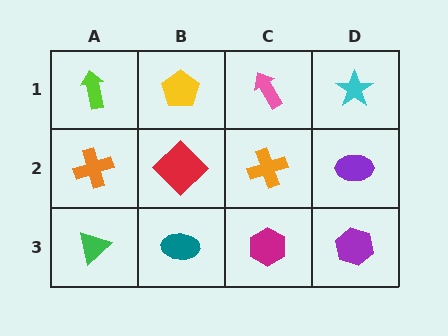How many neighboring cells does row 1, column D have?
2.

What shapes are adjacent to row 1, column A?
An orange cross (row 2, column A), a yellow pentagon (row 1, column B).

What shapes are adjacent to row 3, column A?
An orange cross (row 2, column A), a teal ellipse (row 3, column B).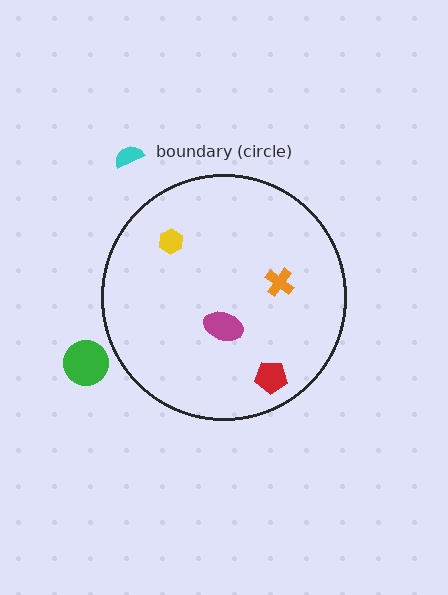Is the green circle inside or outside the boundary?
Outside.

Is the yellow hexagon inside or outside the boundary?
Inside.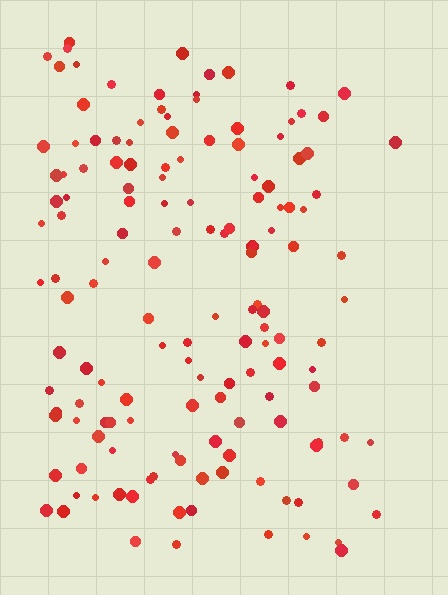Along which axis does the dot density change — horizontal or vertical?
Horizontal.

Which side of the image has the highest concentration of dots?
The left.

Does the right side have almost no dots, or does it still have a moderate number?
Still a moderate number, just noticeably fewer than the left.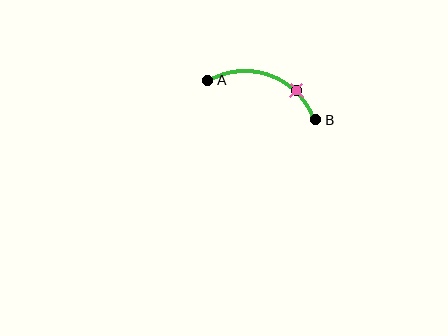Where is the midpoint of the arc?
The arc midpoint is the point on the curve farthest from the straight line joining A and B. It sits above that line.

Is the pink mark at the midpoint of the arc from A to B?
No. The pink mark lies on the arc but is closer to endpoint B. The arc midpoint would be at the point on the curve equidistant along the arc from both A and B.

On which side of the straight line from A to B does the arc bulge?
The arc bulges above the straight line connecting A and B.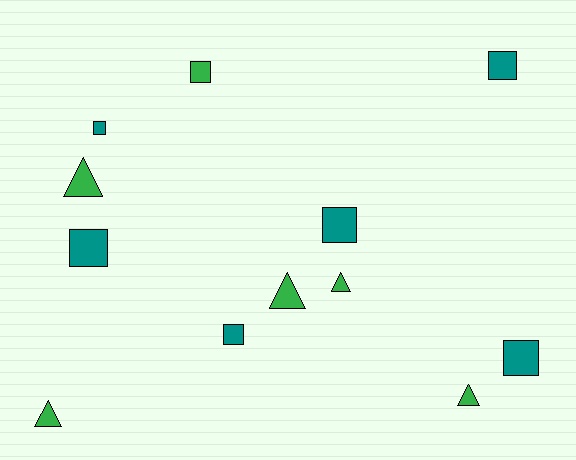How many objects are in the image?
There are 12 objects.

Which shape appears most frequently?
Square, with 7 objects.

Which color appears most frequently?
Teal, with 6 objects.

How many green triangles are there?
There are 5 green triangles.